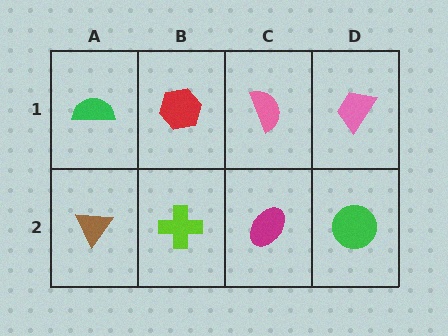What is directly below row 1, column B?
A lime cross.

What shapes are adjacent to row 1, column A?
A brown triangle (row 2, column A), a red hexagon (row 1, column B).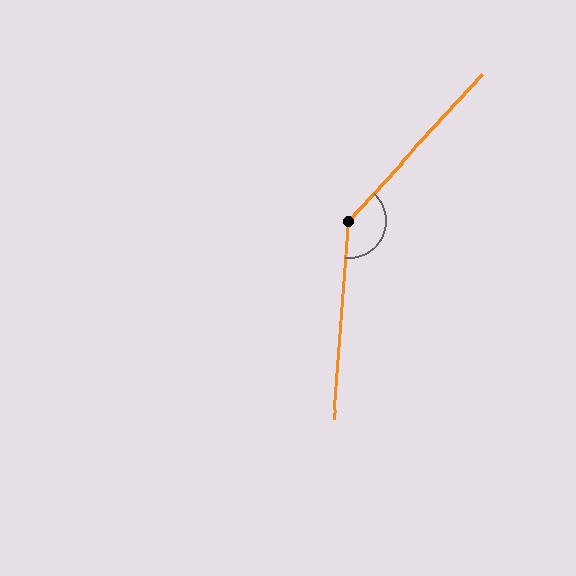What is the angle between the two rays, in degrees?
Approximately 142 degrees.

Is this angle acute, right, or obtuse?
It is obtuse.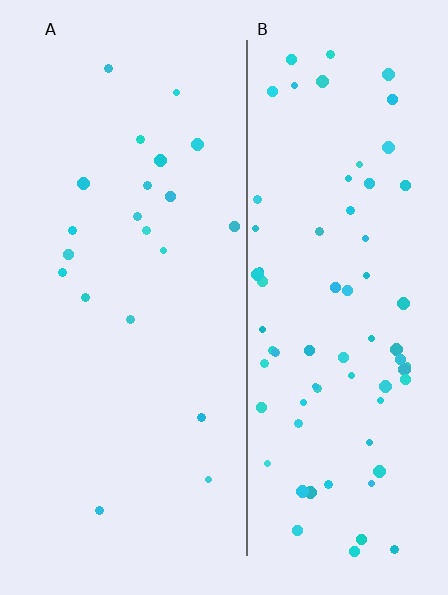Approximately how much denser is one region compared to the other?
Approximately 3.6× — region B over region A.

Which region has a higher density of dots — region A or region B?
B (the right).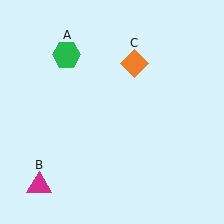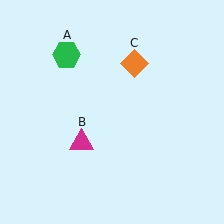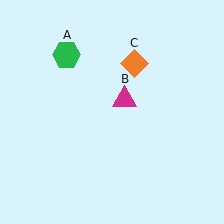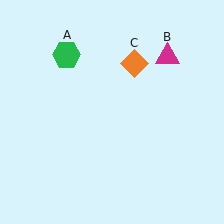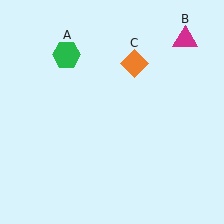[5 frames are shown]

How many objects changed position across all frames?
1 object changed position: magenta triangle (object B).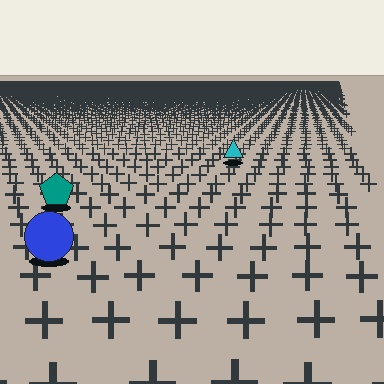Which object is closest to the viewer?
The blue circle is closest. The texture marks near it are larger and more spread out.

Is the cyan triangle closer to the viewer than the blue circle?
No. The blue circle is closer — you can tell from the texture gradient: the ground texture is coarser near it.